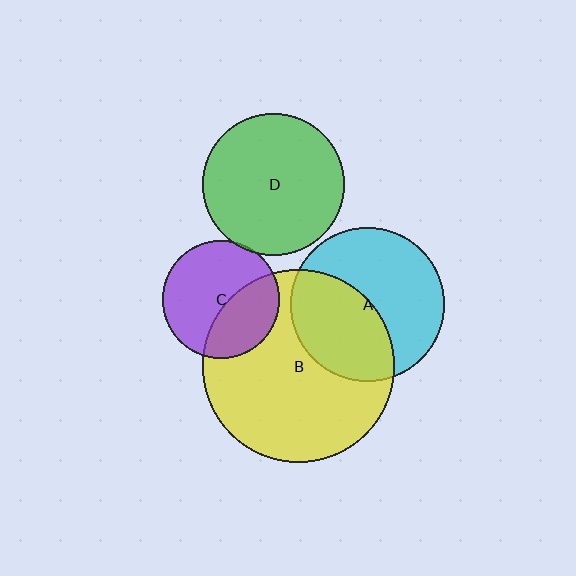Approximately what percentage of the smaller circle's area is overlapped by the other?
Approximately 45%.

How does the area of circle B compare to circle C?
Approximately 2.7 times.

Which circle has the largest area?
Circle B (yellow).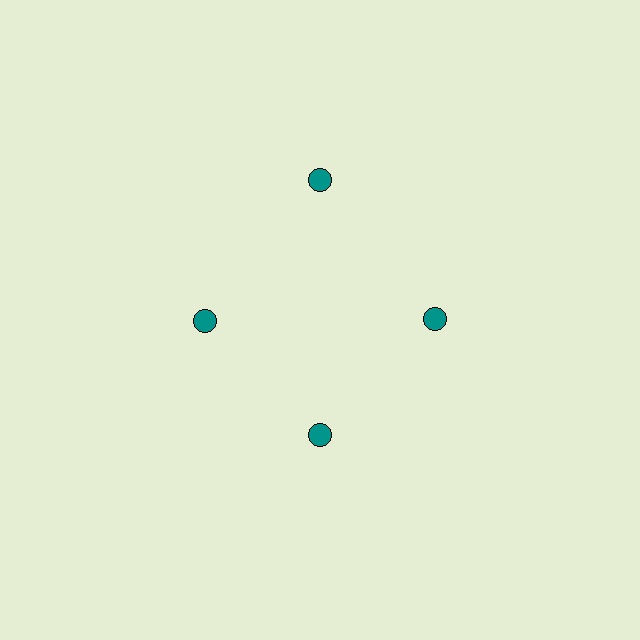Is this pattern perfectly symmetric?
No. The 4 teal circles are arranged in a ring, but one element near the 12 o'clock position is pushed outward from the center, breaking the 4-fold rotational symmetry.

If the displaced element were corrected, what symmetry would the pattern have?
It would have 4-fold rotational symmetry — the pattern would map onto itself every 90 degrees.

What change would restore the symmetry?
The symmetry would be restored by moving it inward, back onto the ring so that all 4 circles sit at equal angles and equal distance from the center.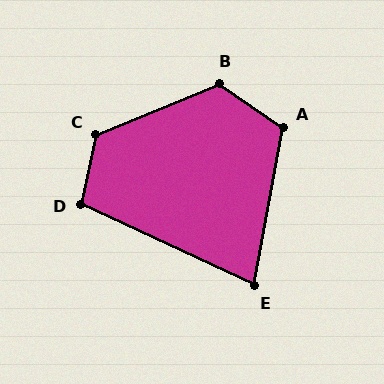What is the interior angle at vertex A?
Approximately 114 degrees (obtuse).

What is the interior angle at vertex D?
Approximately 103 degrees (obtuse).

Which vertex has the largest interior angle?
C, at approximately 125 degrees.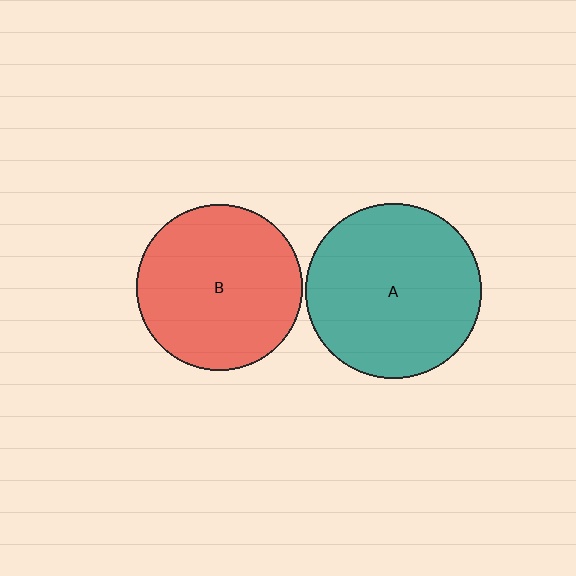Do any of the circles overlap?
No, none of the circles overlap.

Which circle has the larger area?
Circle A (teal).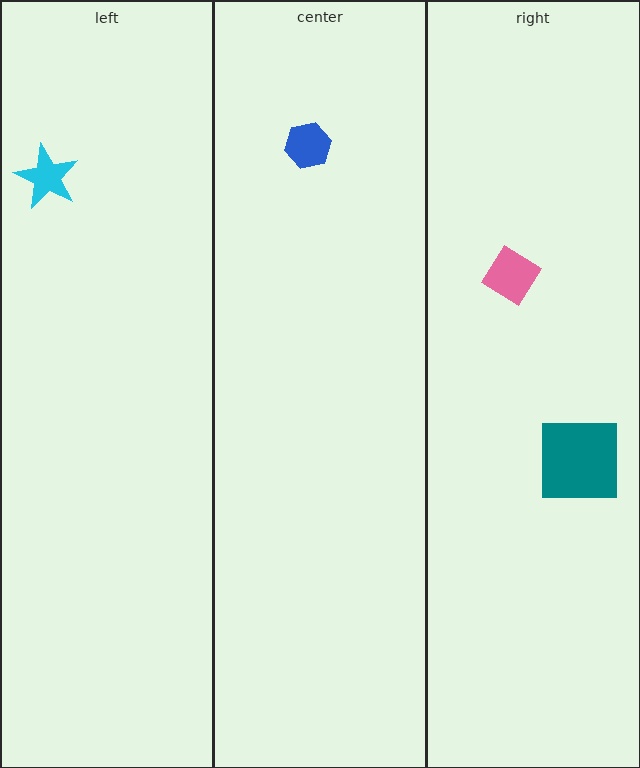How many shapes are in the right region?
2.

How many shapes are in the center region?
1.